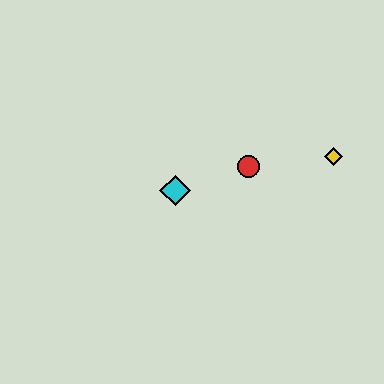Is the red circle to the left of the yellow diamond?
Yes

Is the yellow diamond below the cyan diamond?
No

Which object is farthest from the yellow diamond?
The cyan diamond is farthest from the yellow diamond.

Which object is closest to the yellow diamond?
The red circle is closest to the yellow diamond.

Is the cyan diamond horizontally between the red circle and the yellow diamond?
No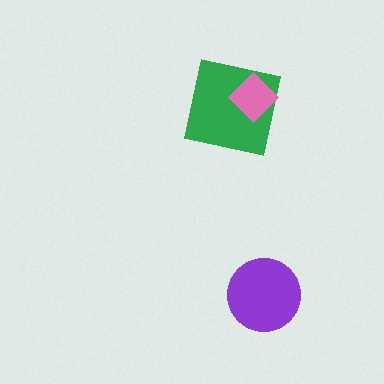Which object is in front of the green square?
The pink diamond is in front of the green square.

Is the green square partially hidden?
Yes, it is partially covered by another shape.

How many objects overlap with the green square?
1 object overlaps with the green square.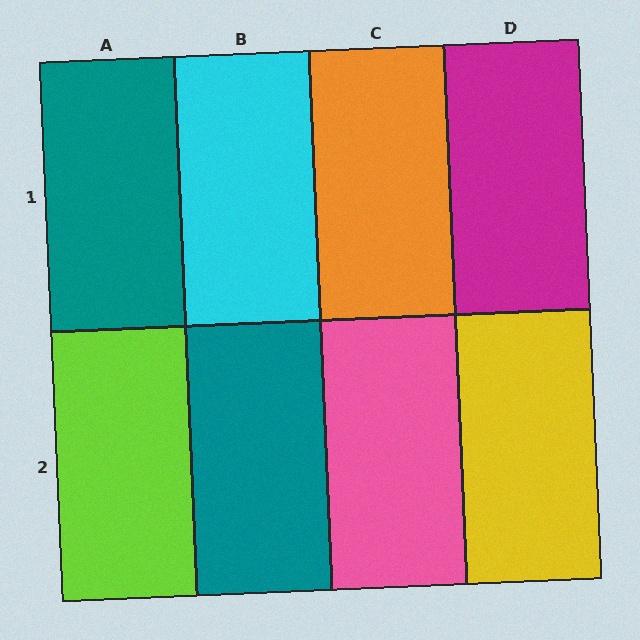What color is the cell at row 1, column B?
Cyan.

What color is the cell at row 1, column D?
Magenta.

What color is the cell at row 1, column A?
Teal.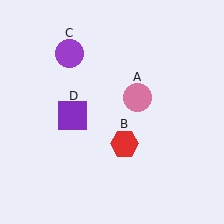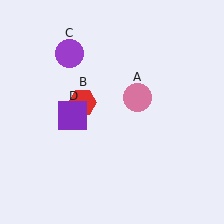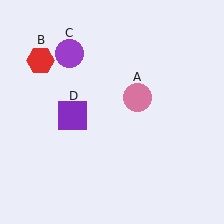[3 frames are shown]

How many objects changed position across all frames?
1 object changed position: red hexagon (object B).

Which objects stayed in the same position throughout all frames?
Pink circle (object A) and purple circle (object C) and purple square (object D) remained stationary.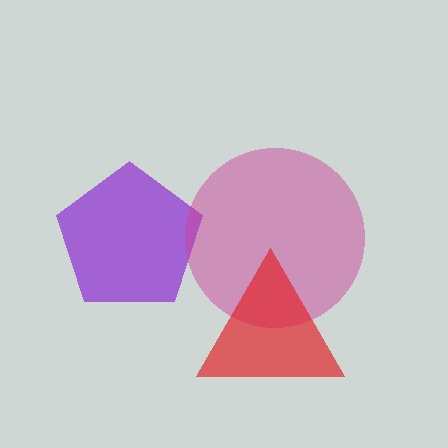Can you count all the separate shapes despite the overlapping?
Yes, there are 3 separate shapes.